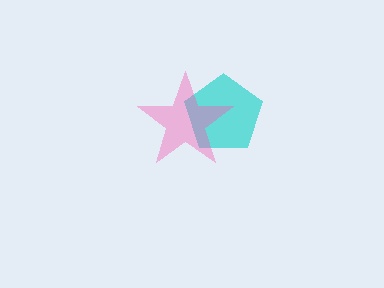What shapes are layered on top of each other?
The layered shapes are: a cyan pentagon, a pink star.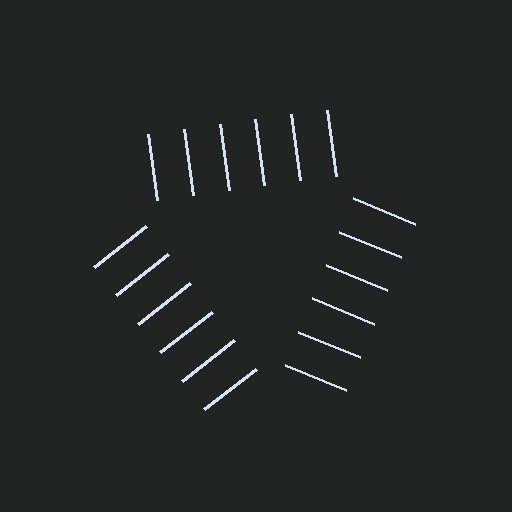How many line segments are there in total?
18 — 6 along each of the 3 edges.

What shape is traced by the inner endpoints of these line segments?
An illusory triangle — the line segments terminate on its edges but no continuous stroke is drawn.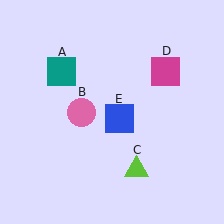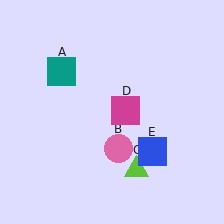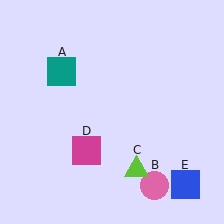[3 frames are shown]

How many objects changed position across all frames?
3 objects changed position: pink circle (object B), magenta square (object D), blue square (object E).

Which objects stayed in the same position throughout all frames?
Teal square (object A) and lime triangle (object C) remained stationary.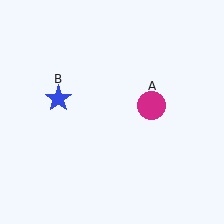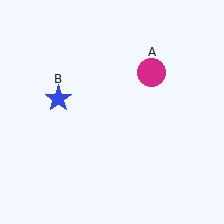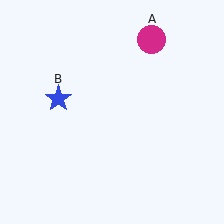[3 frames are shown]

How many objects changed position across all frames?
1 object changed position: magenta circle (object A).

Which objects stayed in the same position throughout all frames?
Blue star (object B) remained stationary.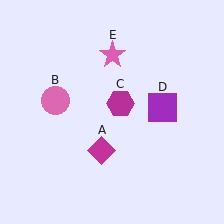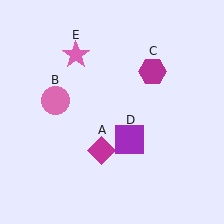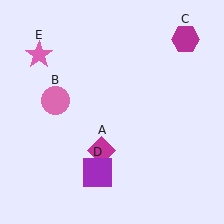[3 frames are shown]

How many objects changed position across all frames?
3 objects changed position: magenta hexagon (object C), purple square (object D), pink star (object E).